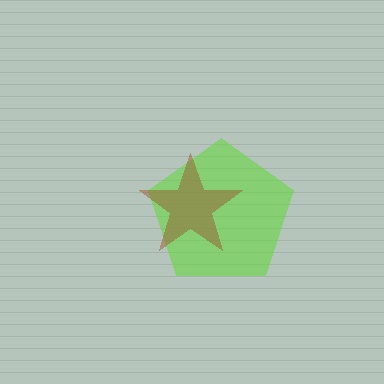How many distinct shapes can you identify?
There are 2 distinct shapes: a lime pentagon, a brown star.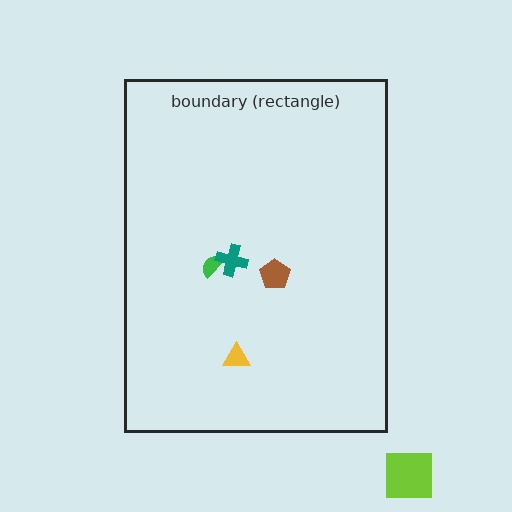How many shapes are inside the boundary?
4 inside, 1 outside.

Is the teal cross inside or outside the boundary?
Inside.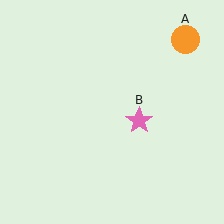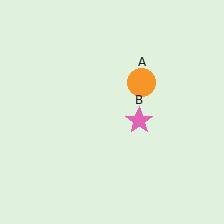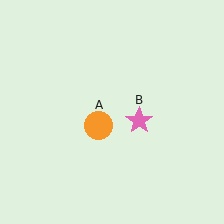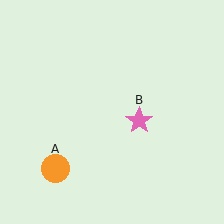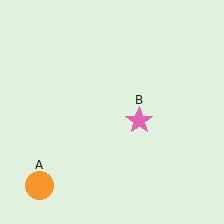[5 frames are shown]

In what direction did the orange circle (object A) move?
The orange circle (object A) moved down and to the left.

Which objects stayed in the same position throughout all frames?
Pink star (object B) remained stationary.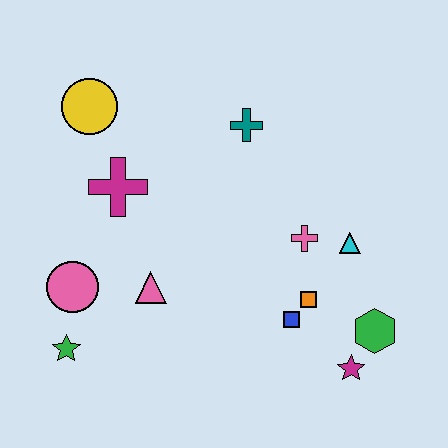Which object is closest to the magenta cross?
The yellow circle is closest to the magenta cross.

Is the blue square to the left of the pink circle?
No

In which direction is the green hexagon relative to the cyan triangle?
The green hexagon is below the cyan triangle.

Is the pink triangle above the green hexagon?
Yes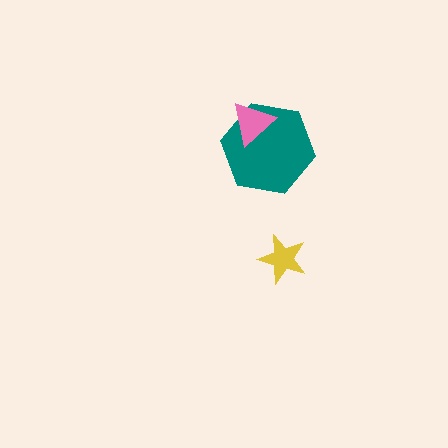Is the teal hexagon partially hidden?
Yes, it is partially covered by another shape.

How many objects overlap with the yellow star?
0 objects overlap with the yellow star.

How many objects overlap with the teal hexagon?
1 object overlaps with the teal hexagon.